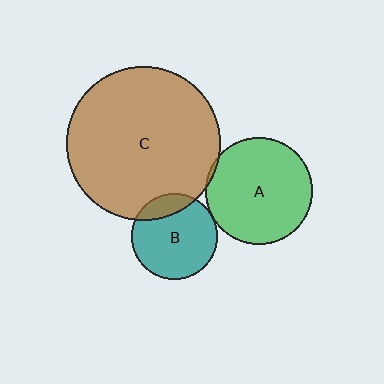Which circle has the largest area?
Circle C (brown).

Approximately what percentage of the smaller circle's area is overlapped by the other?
Approximately 15%.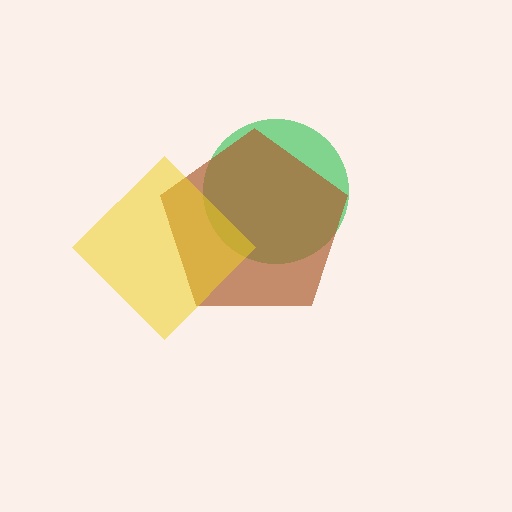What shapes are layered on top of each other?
The layered shapes are: a green circle, a brown pentagon, a yellow diamond.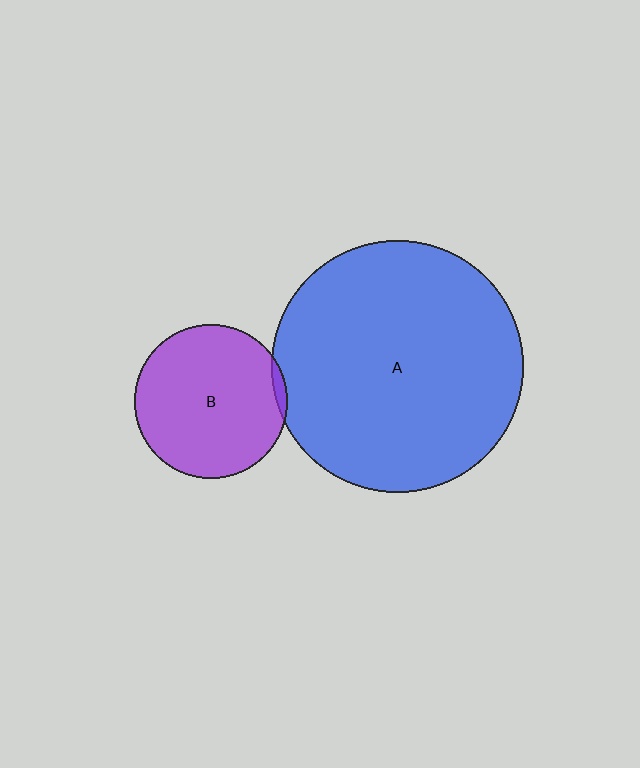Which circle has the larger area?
Circle A (blue).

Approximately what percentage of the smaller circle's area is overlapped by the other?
Approximately 5%.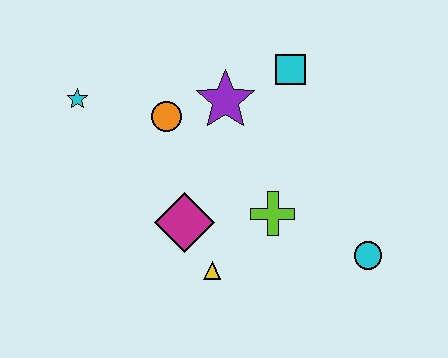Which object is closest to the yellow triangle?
The magenta diamond is closest to the yellow triangle.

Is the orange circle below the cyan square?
Yes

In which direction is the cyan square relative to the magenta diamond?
The cyan square is above the magenta diamond.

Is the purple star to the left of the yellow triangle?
No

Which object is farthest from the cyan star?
The cyan circle is farthest from the cyan star.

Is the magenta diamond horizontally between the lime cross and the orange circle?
Yes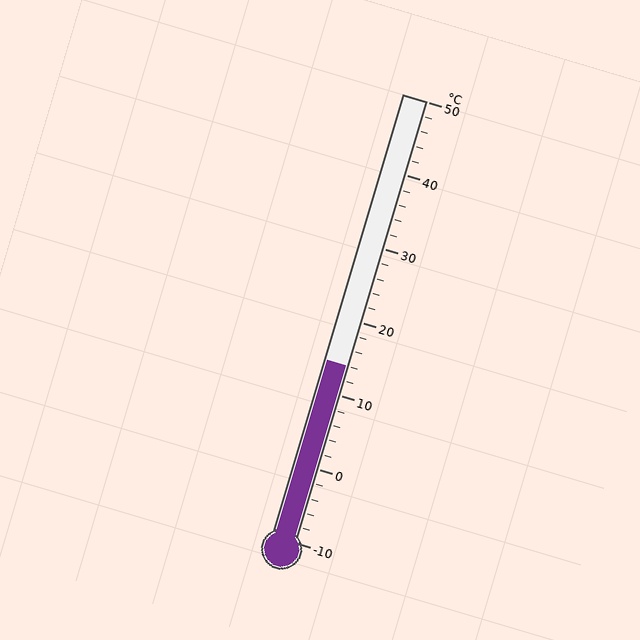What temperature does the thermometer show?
The thermometer shows approximately 14°C.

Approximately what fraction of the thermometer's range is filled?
The thermometer is filled to approximately 40% of its range.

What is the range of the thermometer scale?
The thermometer scale ranges from -10°C to 50°C.